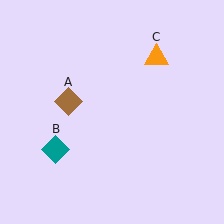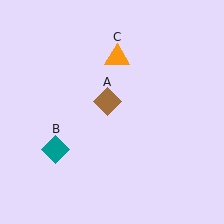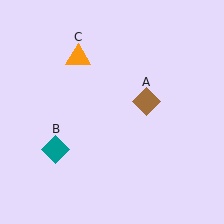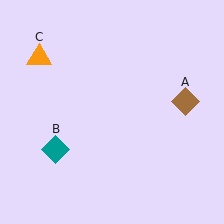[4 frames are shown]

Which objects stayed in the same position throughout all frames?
Teal diamond (object B) remained stationary.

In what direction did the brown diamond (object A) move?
The brown diamond (object A) moved right.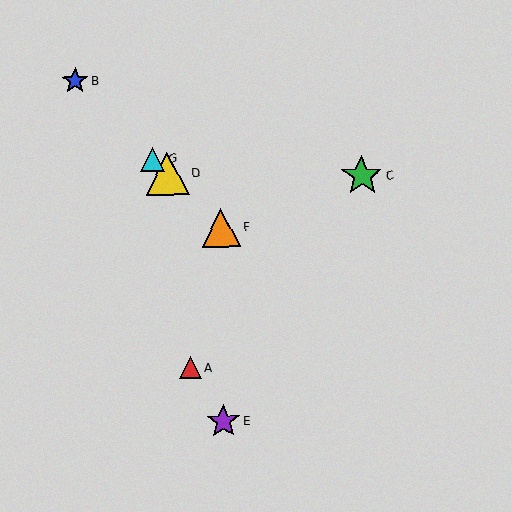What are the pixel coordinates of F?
Object F is at (221, 227).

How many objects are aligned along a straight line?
4 objects (B, D, F, G) are aligned along a straight line.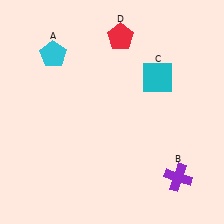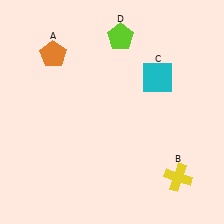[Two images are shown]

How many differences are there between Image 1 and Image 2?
There are 3 differences between the two images.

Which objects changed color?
A changed from cyan to orange. B changed from purple to yellow. D changed from red to lime.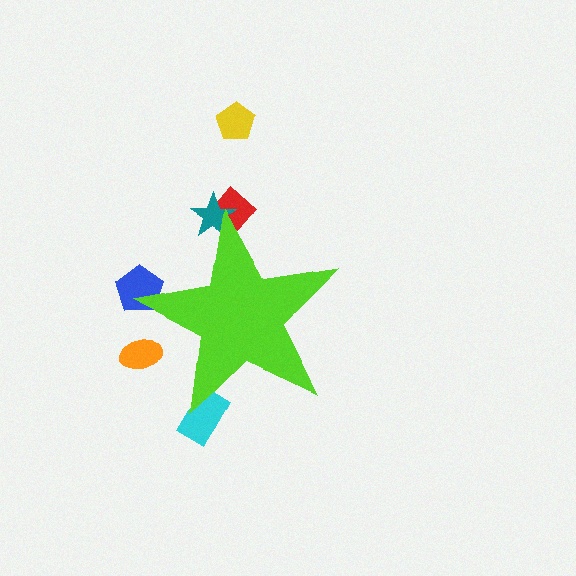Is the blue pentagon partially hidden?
Yes, the blue pentagon is partially hidden behind the lime star.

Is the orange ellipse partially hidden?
Yes, the orange ellipse is partially hidden behind the lime star.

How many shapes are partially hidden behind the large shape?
5 shapes are partially hidden.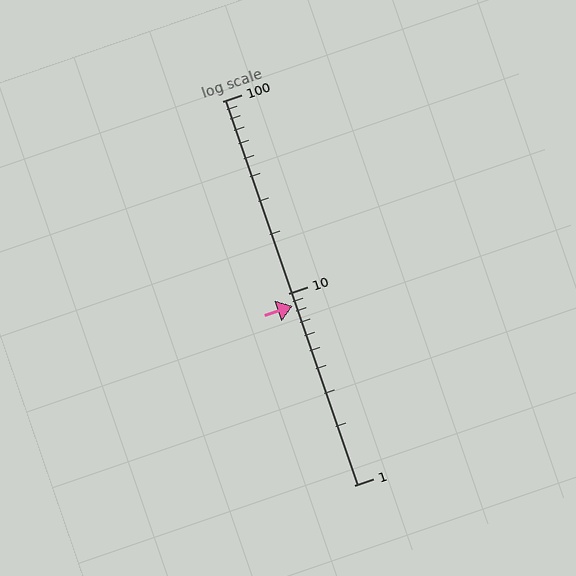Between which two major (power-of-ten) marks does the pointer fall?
The pointer is between 1 and 10.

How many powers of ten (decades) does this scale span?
The scale spans 2 decades, from 1 to 100.